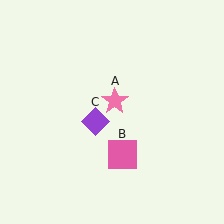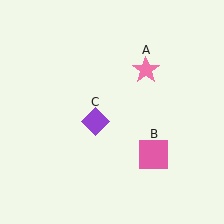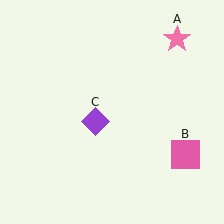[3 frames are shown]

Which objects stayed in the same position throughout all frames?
Purple diamond (object C) remained stationary.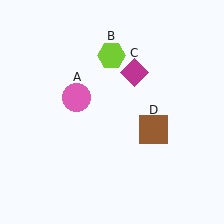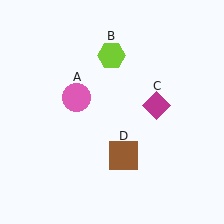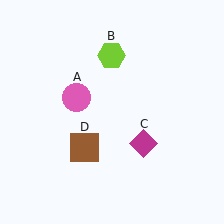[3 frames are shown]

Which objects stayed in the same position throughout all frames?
Pink circle (object A) and lime hexagon (object B) remained stationary.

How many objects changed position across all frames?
2 objects changed position: magenta diamond (object C), brown square (object D).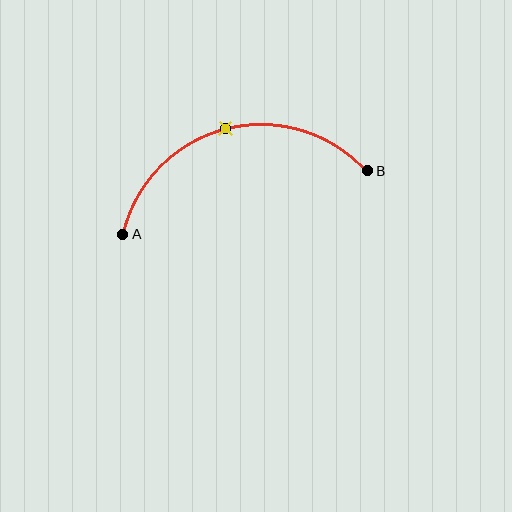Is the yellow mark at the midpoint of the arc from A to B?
Yes. The yellow mark lies on the arc at equal arc-length from both A and B — it is the arc midpoint.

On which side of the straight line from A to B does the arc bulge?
The arc bulges above the straight line connecting A and B.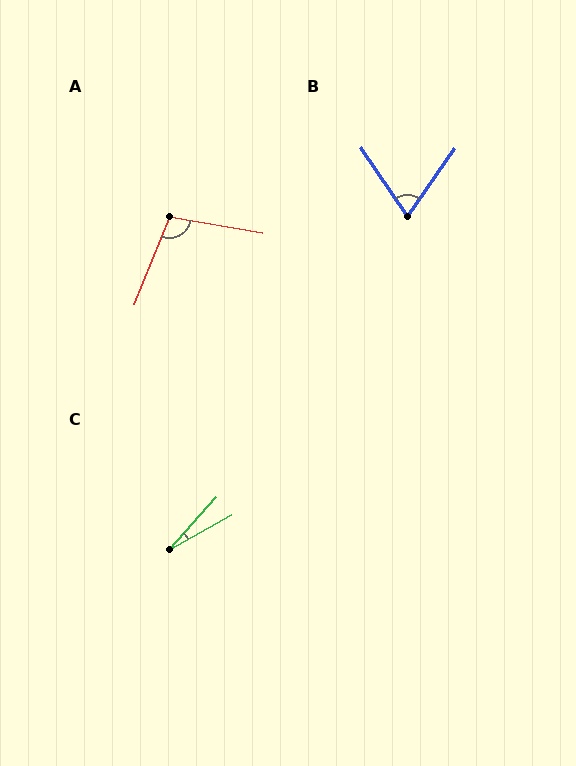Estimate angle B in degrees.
Approximately 69 degrees.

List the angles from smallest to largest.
C (19°), B (69°), A (102°).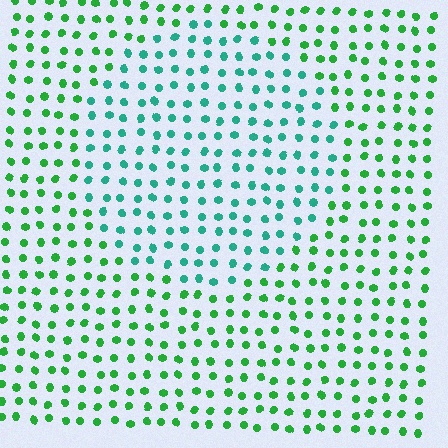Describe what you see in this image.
The image is filled with small green elements in a uniform arrangement. A circle-shaped region is visible where the elements are tinted to a slightly different hue, forming a subtle color boundary.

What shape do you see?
I see a circle.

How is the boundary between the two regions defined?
The boundary is defined purely by a slight shift in hue (about 37 degrees). Spacing, size, and orientation are identical on both sides.